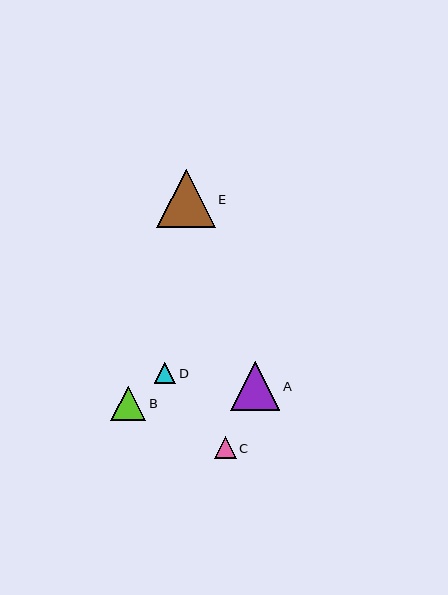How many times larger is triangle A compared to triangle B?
Triangle A is approximately 1.4 times the size of triangle B.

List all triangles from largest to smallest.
From largest to smallest: E, A, B, C, D.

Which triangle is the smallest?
Triangle D is the smallest with a size of approximately 22 pixels.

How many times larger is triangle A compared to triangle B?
Triangle A is approximately 1.4 times the size of triangle B.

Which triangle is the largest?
Triangle E is the largest with a size of approximately 58 pixels.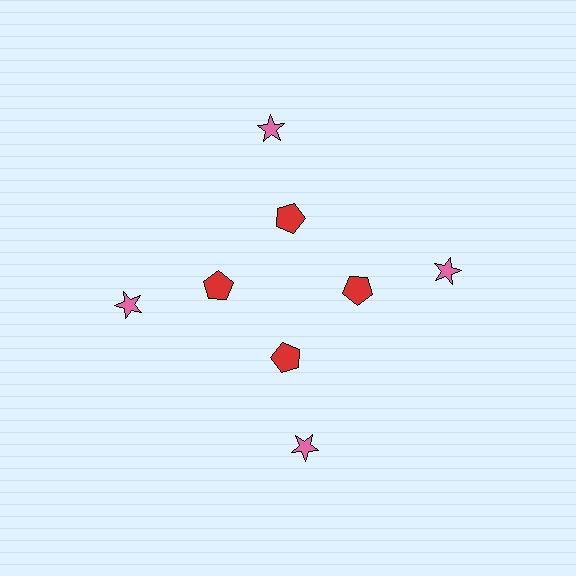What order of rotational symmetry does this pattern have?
This pattern has 4-fold rotational symmetry.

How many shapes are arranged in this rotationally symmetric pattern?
There are 8 shapes, arranged in 4 groups of 2.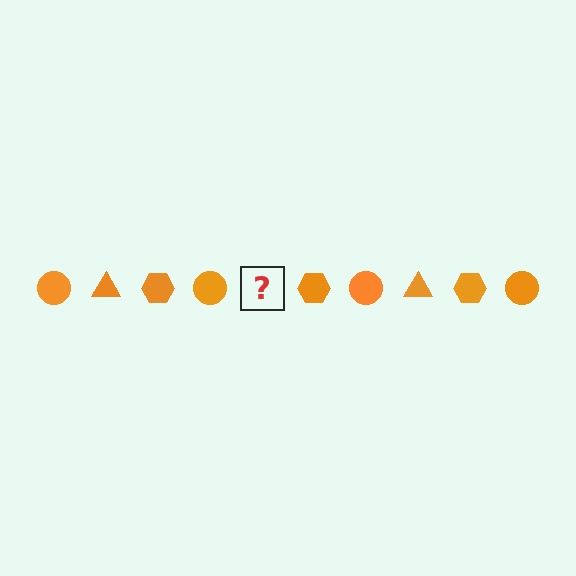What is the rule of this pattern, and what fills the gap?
The rule is that the pattern cycles through circle, triangle, hexagon shapes in orange. The gap should be filled with an orange triangle.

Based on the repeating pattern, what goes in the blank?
The blank should be an orange triangle.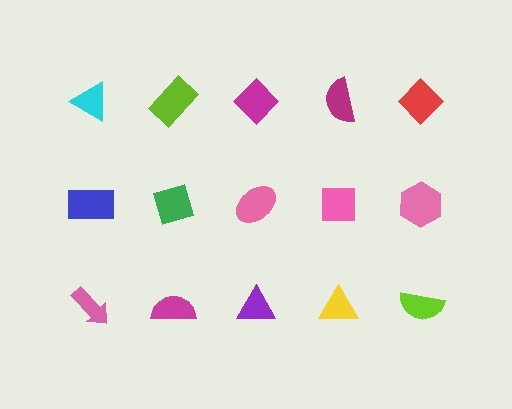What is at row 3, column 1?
A pink arrow.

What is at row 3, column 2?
A magenta semicircle.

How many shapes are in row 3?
5 shapes.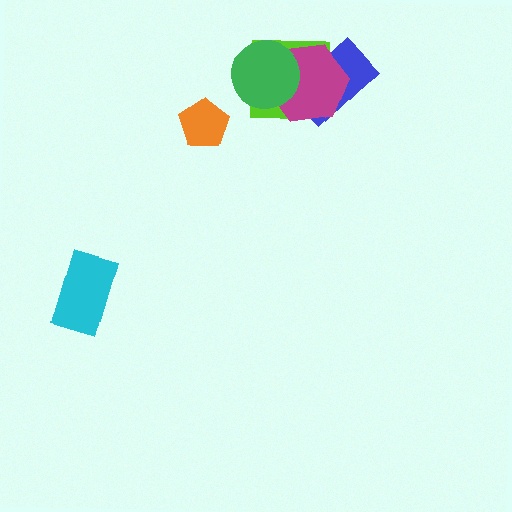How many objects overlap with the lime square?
3 objects overlap with the lime square.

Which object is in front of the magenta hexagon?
The green circle is in front of the magenta hexagon.